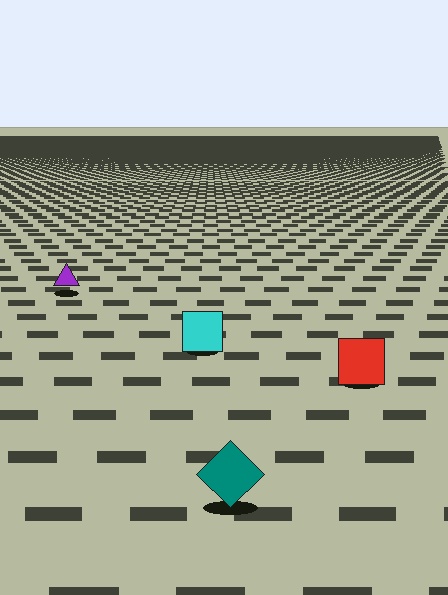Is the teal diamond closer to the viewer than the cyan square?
Yes. The teal diamond is closer — you can tell from the texture gradient: the ground texture is coarser near it.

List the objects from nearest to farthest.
From nearest to farthest: the teal diamond, the red square, the cyan square, the purple triangle.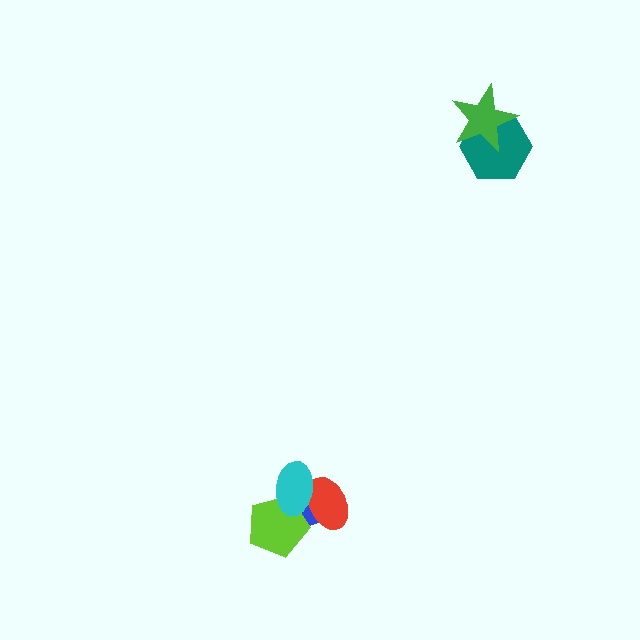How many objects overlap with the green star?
1 object overlaps with the green star.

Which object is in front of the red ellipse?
The cyan ellipse is in front of the red ellipse.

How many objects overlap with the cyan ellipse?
3 objects overlap with the cyan ellipse.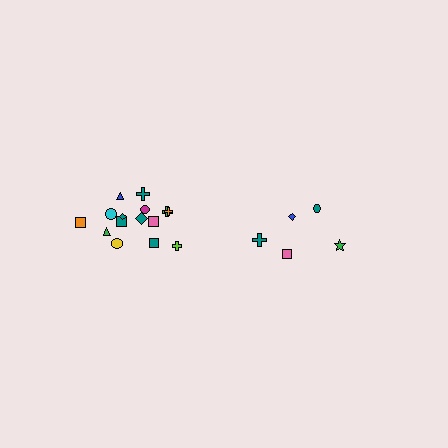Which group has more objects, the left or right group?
The left group.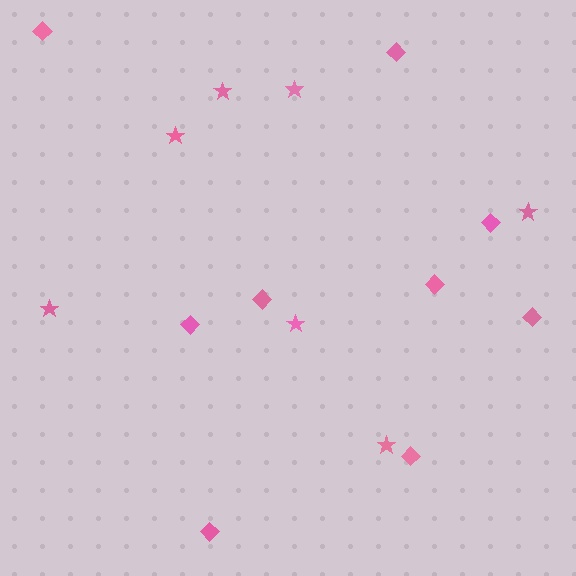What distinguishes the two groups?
There are 2 groups: one group of stars (7) and one group of diamonds (9).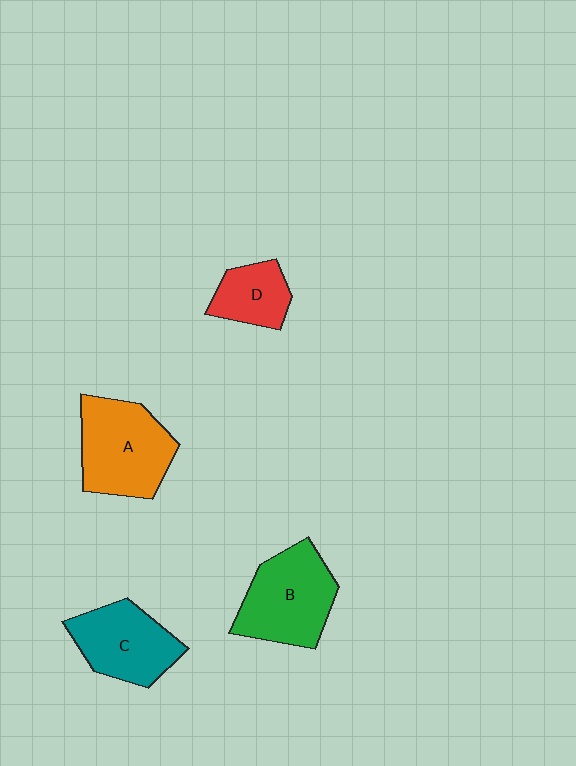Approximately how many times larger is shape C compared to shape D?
Approximately 1.6 times.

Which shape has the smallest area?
Shape D (red).